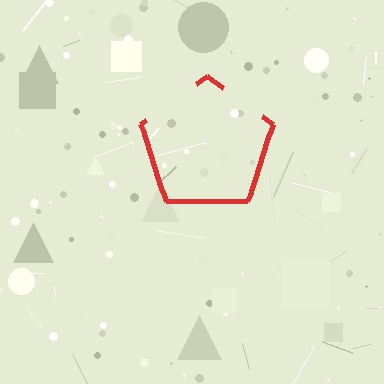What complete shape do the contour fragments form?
The contour fragments form a pentagon.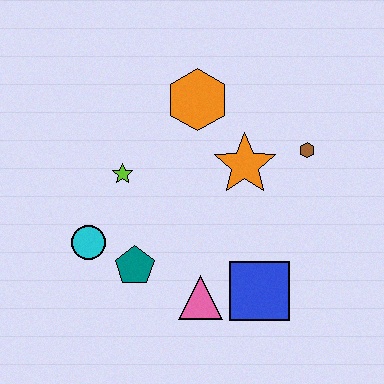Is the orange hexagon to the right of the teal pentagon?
Yes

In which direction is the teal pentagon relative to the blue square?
The teal pentagon is to the left of the blue square.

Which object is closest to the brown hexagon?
The orange star is closest to the brown hexagon.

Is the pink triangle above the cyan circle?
No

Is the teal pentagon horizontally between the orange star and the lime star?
Yes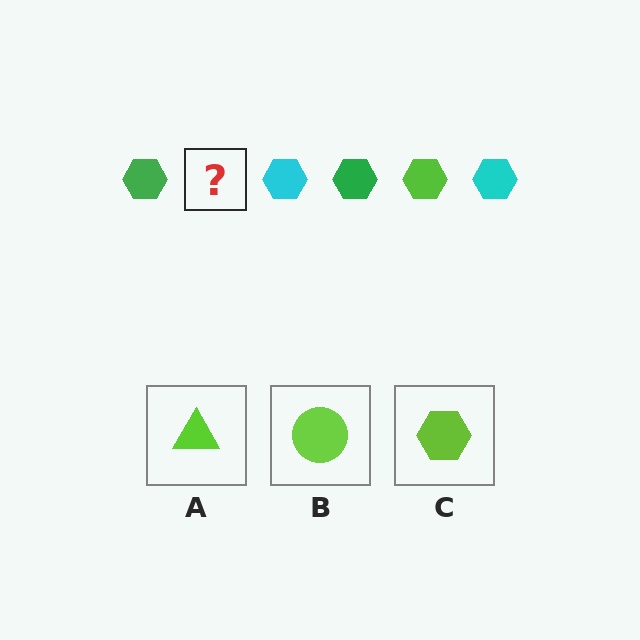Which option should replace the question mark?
Option C.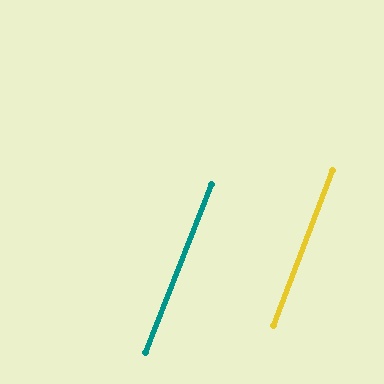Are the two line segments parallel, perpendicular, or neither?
Parallel — their directions differ by only 0.8°.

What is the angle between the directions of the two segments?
Approximately 1 degree.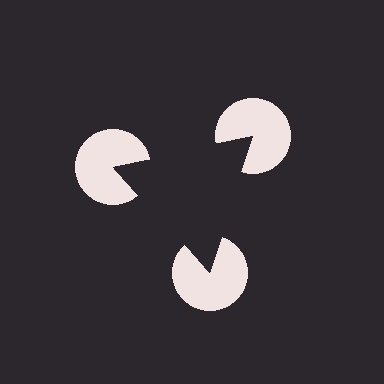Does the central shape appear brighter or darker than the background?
It typically appears slightly darker than the background, even though no actual brightness change is drawn.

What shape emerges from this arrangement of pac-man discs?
An illusory triangle — its edges are inferred from the aligned wedge cuts in the pac-man discs, not physically drawn.